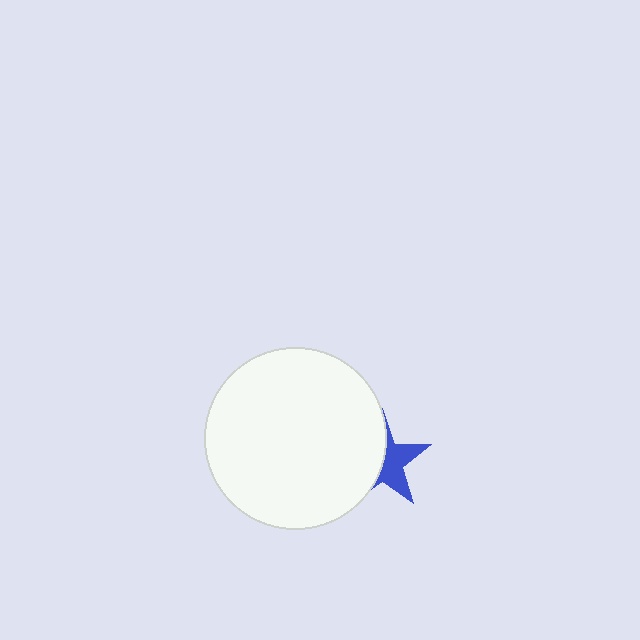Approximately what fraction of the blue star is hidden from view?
Roughly 53% of the blue star is hidden behind the white circle.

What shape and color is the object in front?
The object in front is a white circle.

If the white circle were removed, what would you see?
You would see the complete blue star.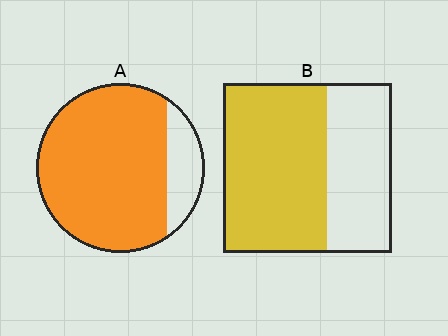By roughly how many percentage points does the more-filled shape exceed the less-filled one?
By roughly 20 percentage points (A over B).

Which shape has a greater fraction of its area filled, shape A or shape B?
Shape A.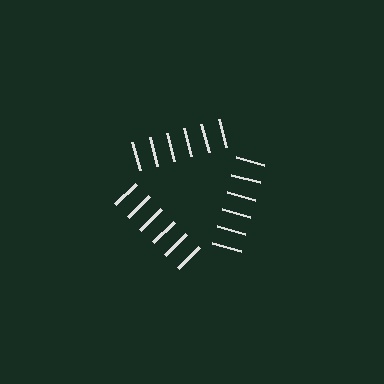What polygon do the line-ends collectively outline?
An illusory triangle — the line segments terminate on its edges but no continuous stroke is drawn.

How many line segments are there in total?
18 — 6 along each of the 3 edges.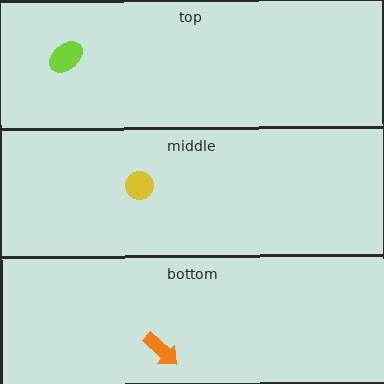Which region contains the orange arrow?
The bottom region.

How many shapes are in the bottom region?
1.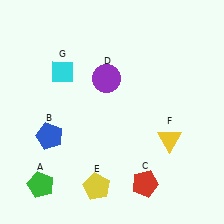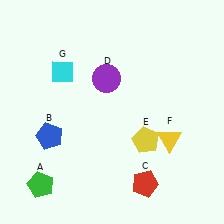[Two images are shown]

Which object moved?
The yellow pentagon (E) moved right.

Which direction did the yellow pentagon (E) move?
The yellow pentagon (E) moved right.